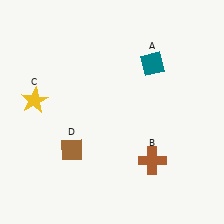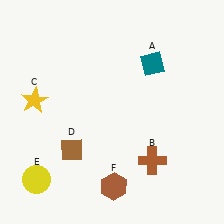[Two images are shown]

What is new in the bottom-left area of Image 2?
A yellow circle (E) was added in the bottom-left area of Image 2.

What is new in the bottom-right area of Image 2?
A brown hexagon (F) was added in the bottom-right area of Image 2.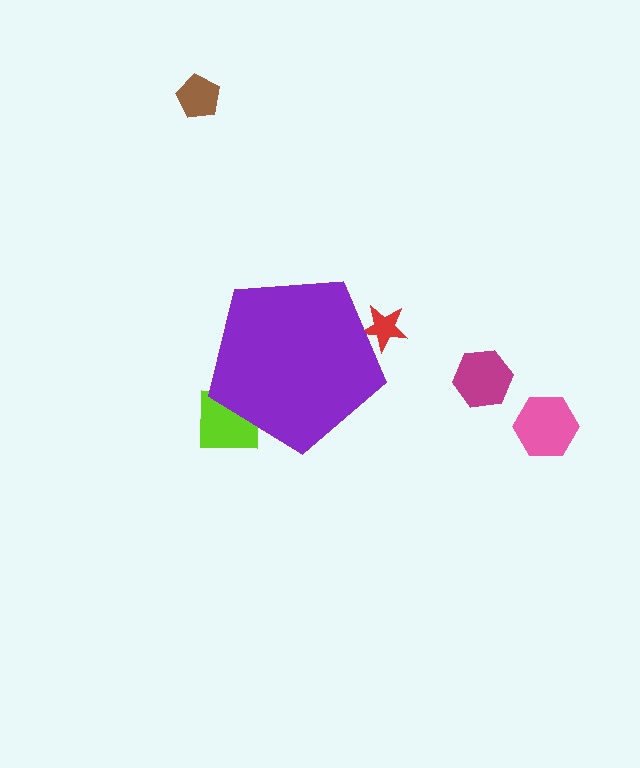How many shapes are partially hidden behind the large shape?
2 shapes are partially hidden.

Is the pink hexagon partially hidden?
No, the pink hexagon is fully visible.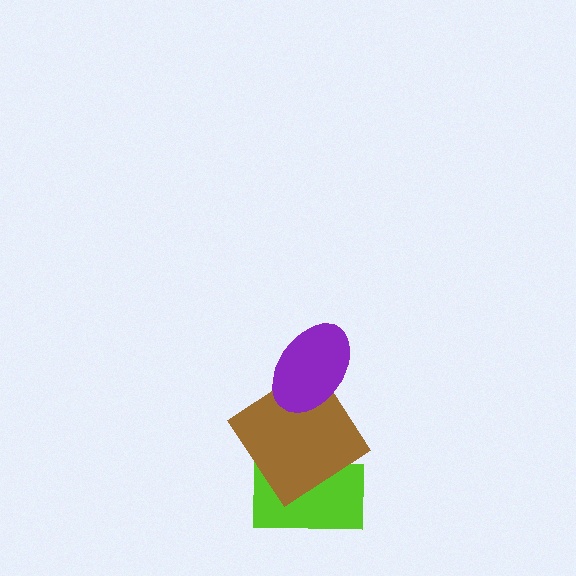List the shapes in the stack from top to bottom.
From top to bottom: the purple ellipse, the brown diamond, the lime rectangle.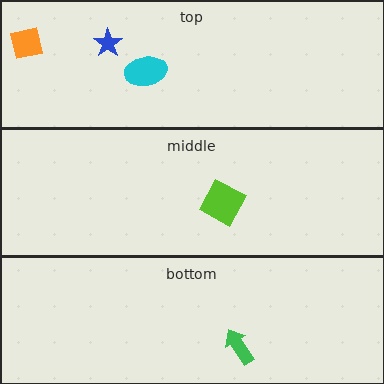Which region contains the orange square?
The top region.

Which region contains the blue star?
The top region.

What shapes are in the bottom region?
The green arrow.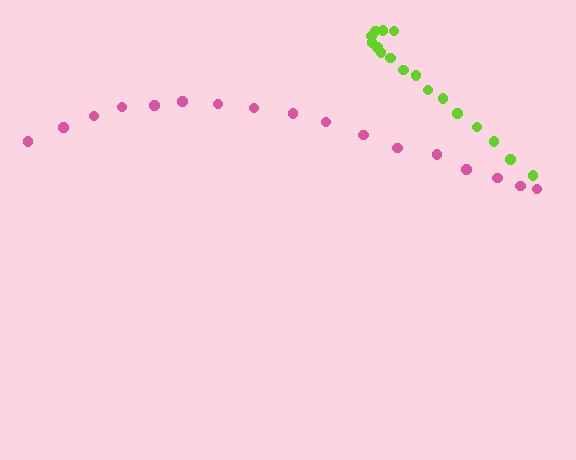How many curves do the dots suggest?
There are 2 distinct paths.